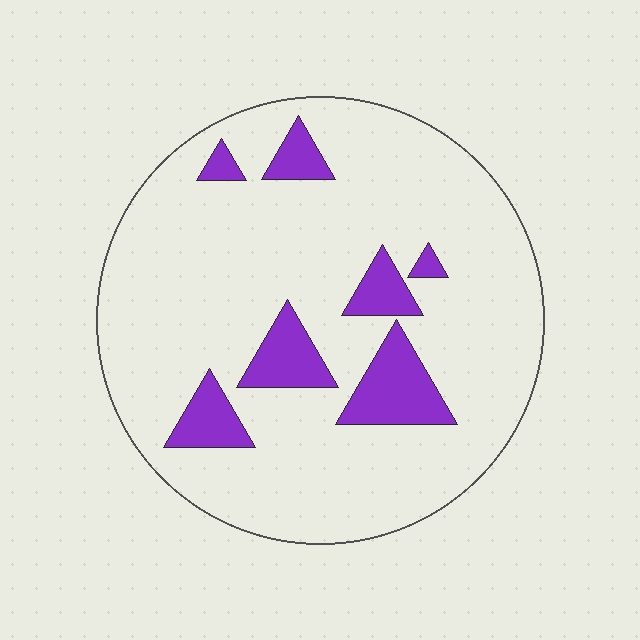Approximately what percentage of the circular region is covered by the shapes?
Approximately 15%.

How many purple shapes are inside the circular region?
7.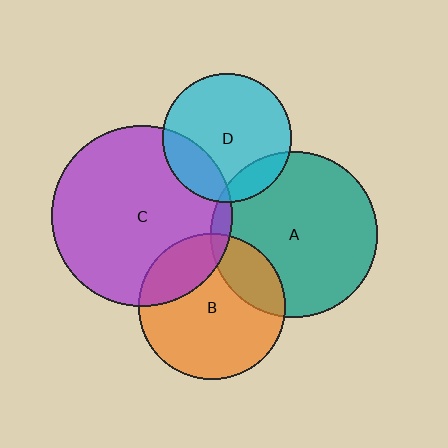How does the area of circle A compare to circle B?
Approximately 1.3 times.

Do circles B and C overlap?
Yes.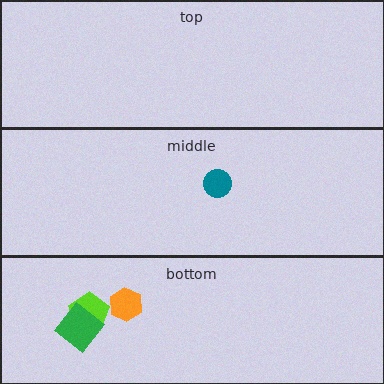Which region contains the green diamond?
The bottom region.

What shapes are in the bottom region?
The orange hexagon, the lime pentagon, the green diamond.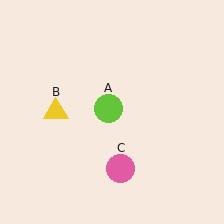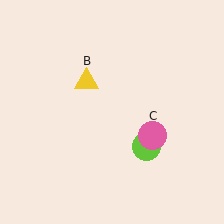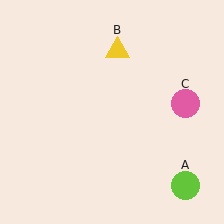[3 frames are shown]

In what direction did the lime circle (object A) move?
The lime circle (object A) moved down and to the right.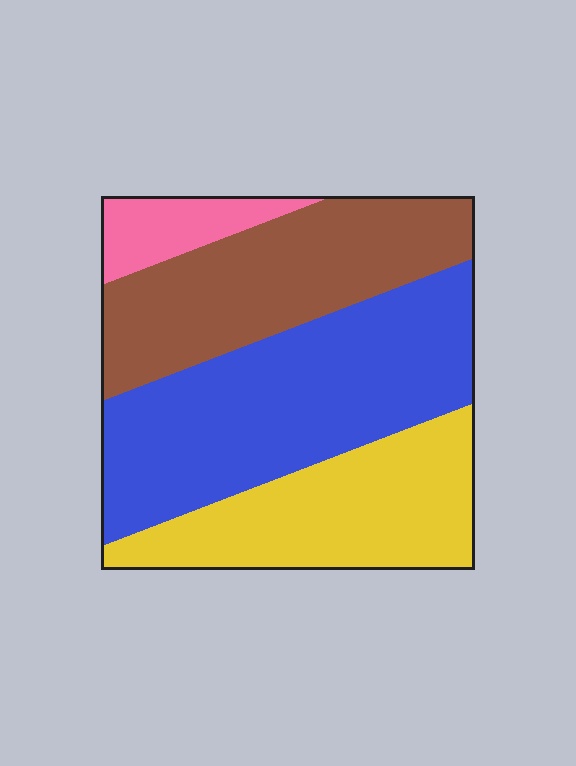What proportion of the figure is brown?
Brown covers 28% of the figure.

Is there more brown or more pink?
Brown.